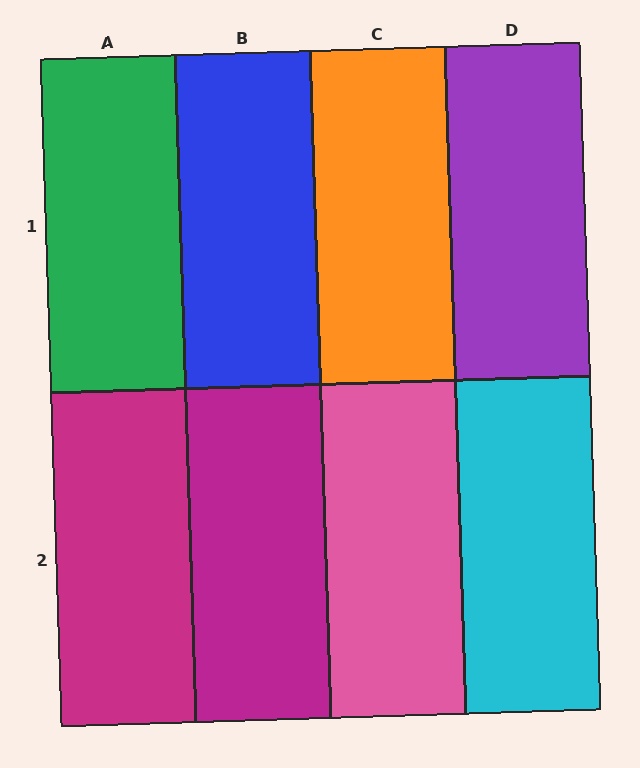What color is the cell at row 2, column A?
Magenta.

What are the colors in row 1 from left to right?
Green, blue, orange, purple.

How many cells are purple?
1 cell is purple.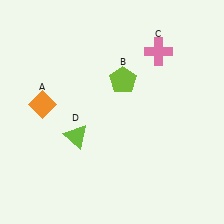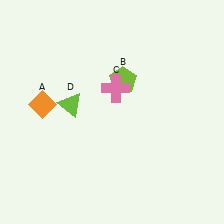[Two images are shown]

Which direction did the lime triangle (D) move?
The lime triangle (D) moved up.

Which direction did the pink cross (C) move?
The pink cross (C) moved left.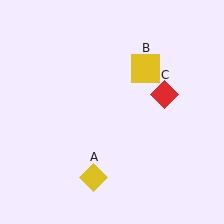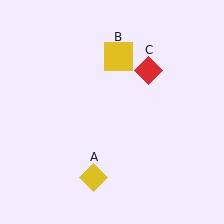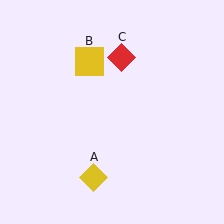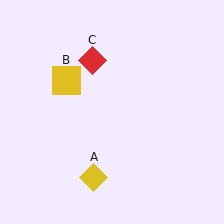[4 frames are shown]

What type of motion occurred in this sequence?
The yellow square (object B), red diamond (object C) rotated counterclockwise around the center of the scene.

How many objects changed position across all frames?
2 objects changed position: yellow square (object B), red diamond (object C).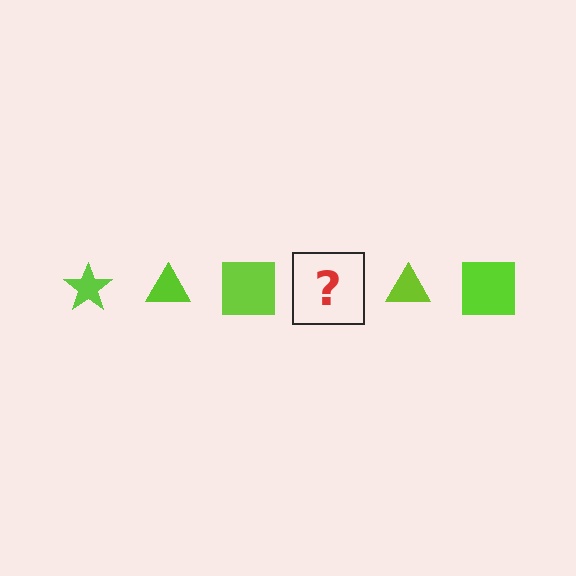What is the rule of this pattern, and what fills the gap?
The rule is that the pattern cycles through star, triangle, square shapes in lime. The gap should be filled with a lime star.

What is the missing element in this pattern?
The missing element is a lime star.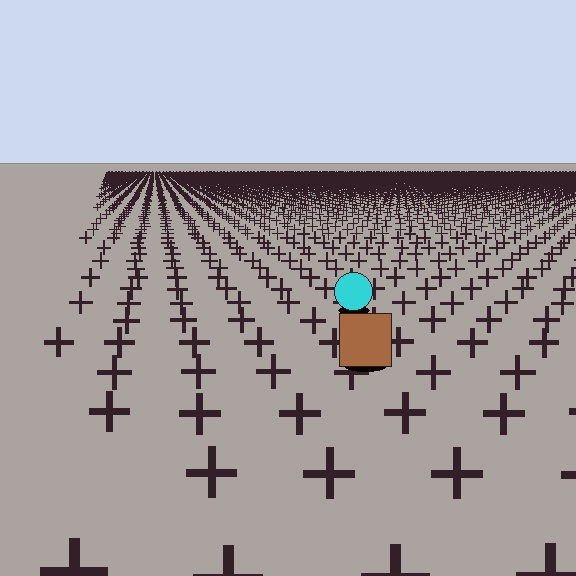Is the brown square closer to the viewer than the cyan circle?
Yes. The brown square is closer — you can tell from the texture gradient: the ground texture is coarser near it.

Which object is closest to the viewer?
The brown square is closest. The texture marks near it are larger and more spread out.